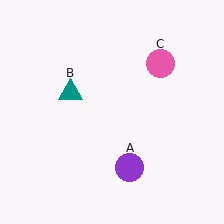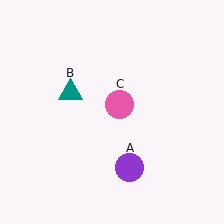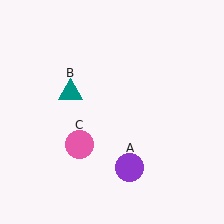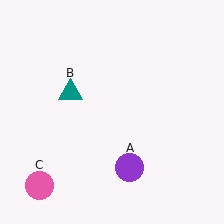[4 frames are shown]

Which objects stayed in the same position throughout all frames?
Purple circle (object A) and teal triangle (object B) remained stationary.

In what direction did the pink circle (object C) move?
The pink circle (object C) moved down and to the left.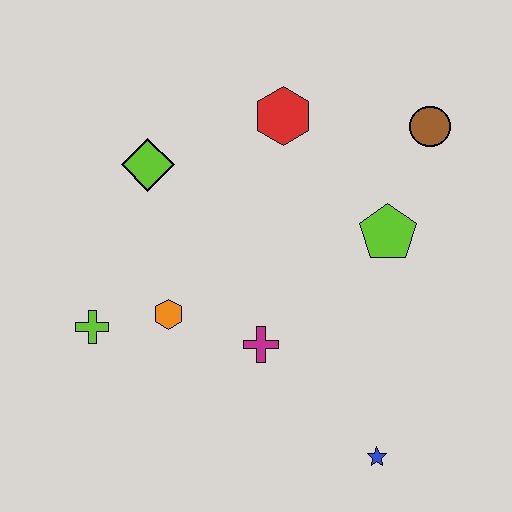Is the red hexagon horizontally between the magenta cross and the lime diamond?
No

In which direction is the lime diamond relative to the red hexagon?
The lime diamond is to the left of the red hexagon.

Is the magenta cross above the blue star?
Yes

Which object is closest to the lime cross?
The orange hexagon is closest to the lime cross.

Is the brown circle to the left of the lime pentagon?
No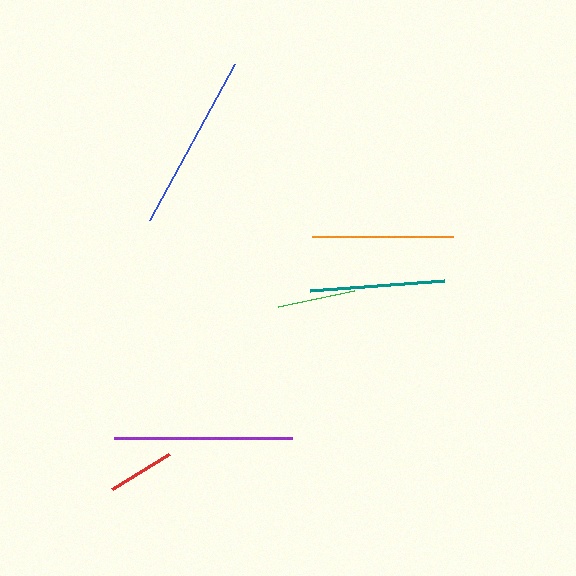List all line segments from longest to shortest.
From longest to shortest: purple, blue, orange, teal, green, red.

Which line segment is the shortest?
The red line is the shortest at approximately 66 pixels.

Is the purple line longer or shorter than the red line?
The purple line is longer than the red line.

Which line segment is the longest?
The purple line is the longest at approximately 178 pixels.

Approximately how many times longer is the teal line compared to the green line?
The teal line is approximately 1.7 times the length of the green line.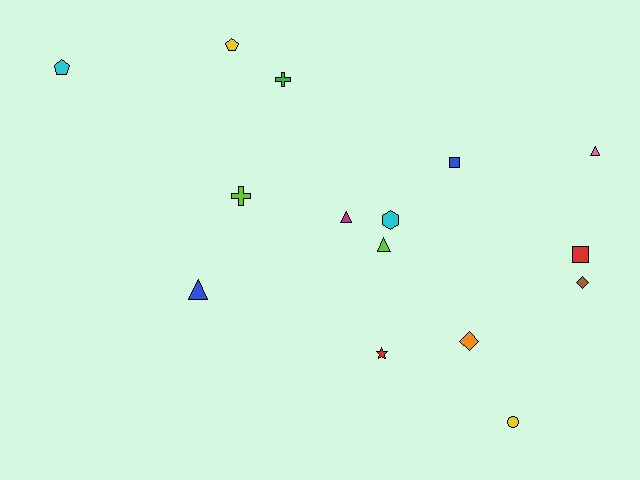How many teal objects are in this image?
There are no teal objects.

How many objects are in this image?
There are 15 objects.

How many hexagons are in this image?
There is 1 hexagon.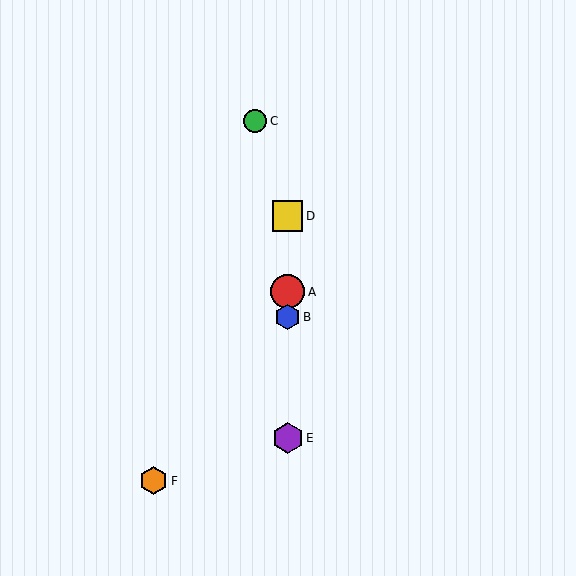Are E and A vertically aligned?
Yes, both are at x≈288.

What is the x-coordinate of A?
Object A is at x≈288.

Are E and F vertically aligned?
No, E is at x≈288 and F is at x≈154.